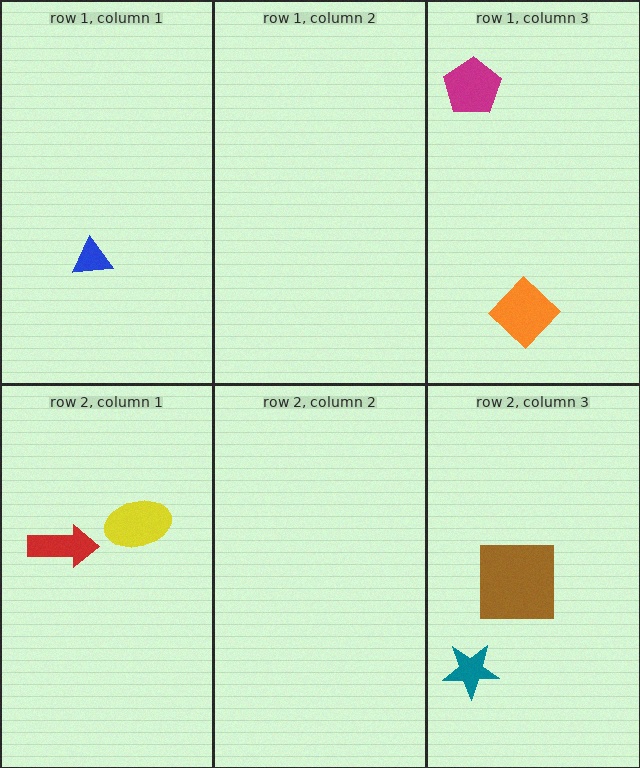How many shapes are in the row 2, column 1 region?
2.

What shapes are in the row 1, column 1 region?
The blue triangle.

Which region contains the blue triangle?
The row 1, column 1 region.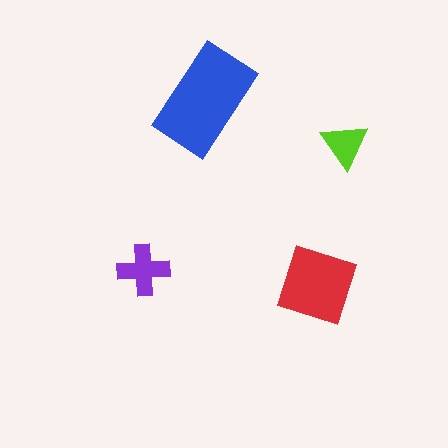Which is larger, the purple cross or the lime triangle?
The purple cross.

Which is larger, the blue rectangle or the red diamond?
The blue rectangle.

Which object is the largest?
The blue rectangle.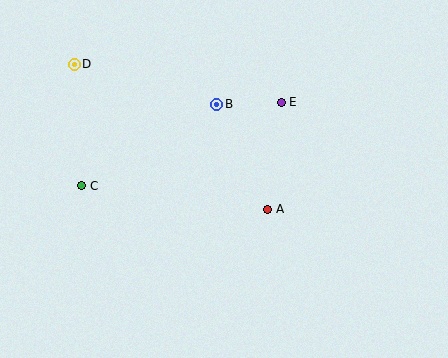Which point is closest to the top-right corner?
Point E is closest to the top-right corner.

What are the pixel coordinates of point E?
Point E is at (281, 102).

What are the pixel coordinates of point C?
Point C is at (82, 186).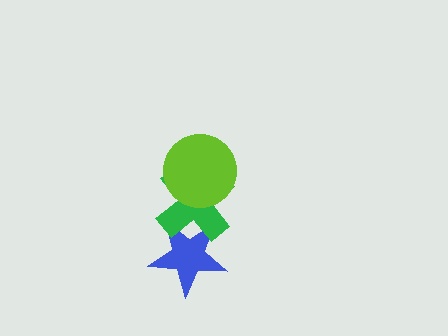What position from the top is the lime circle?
The lime circle is 1st from the top.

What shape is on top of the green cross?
The lime circle is on top of the green cross.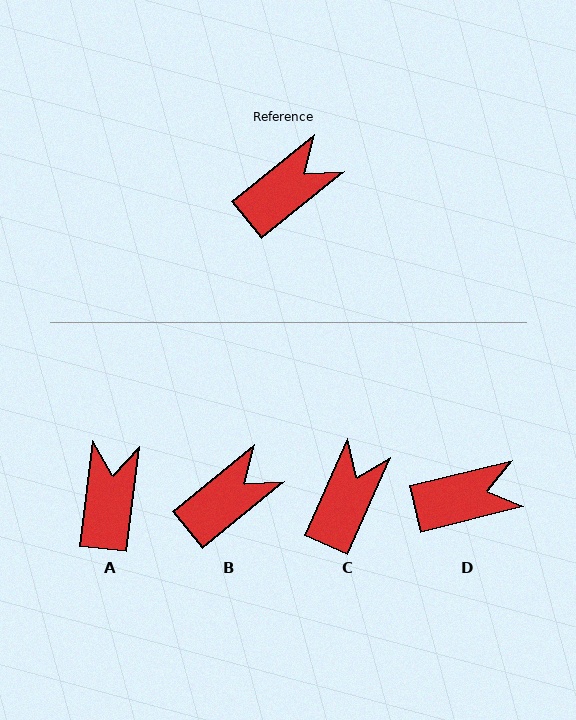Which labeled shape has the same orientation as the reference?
B.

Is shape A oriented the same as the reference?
No, it is off by about 44 degrees.